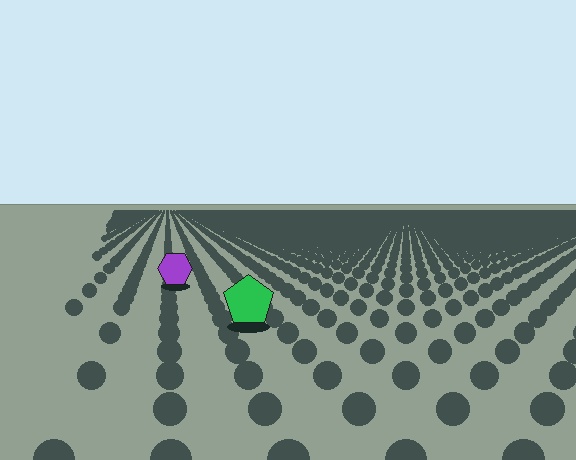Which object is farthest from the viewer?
The purple hexagon is farthest from the viewer. It appears smaller and the ground texture around it is denser.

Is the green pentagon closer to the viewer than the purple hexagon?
Yes. The green pentagon is closer — you can tell from the texture gradient: the ground texture is coarser near it.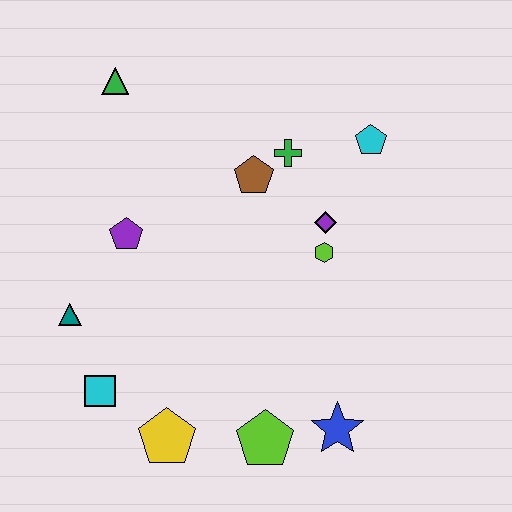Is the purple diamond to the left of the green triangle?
No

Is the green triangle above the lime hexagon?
Yes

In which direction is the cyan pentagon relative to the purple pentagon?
The cyan pentagon is to the right of the purple pentagon.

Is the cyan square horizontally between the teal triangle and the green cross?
Yes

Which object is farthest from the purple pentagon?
The blue star is farthest from the purple pentagon.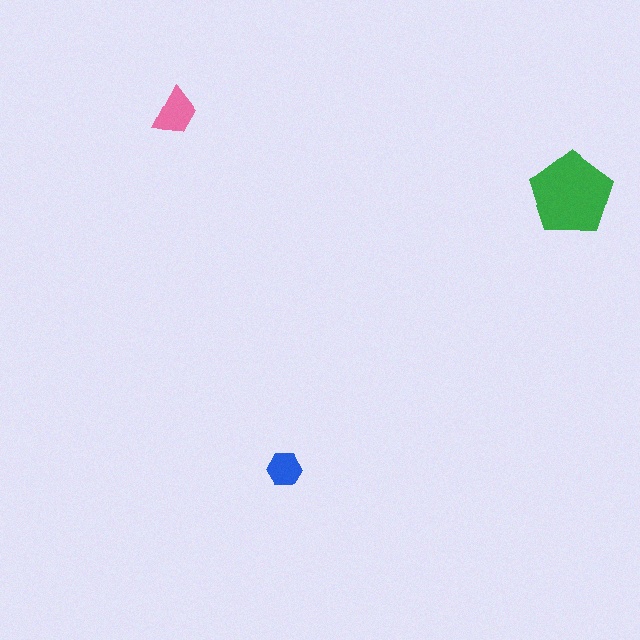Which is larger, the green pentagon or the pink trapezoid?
The green pentagon.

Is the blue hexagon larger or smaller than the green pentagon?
Smaller.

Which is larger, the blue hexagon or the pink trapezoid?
The pink trapezoid.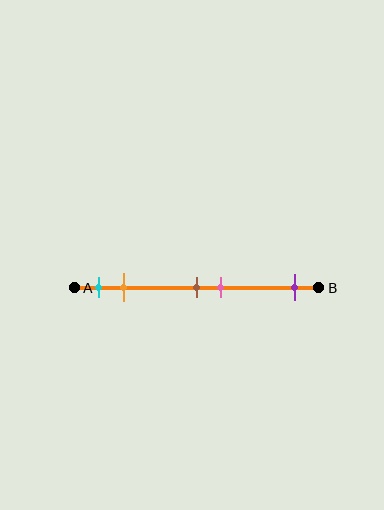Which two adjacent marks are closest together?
The brown and pink marks are the closest adjacent pair.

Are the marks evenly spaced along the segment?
No, the marks are not evenly spaced.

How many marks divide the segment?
There are 5 marks dividing the segment.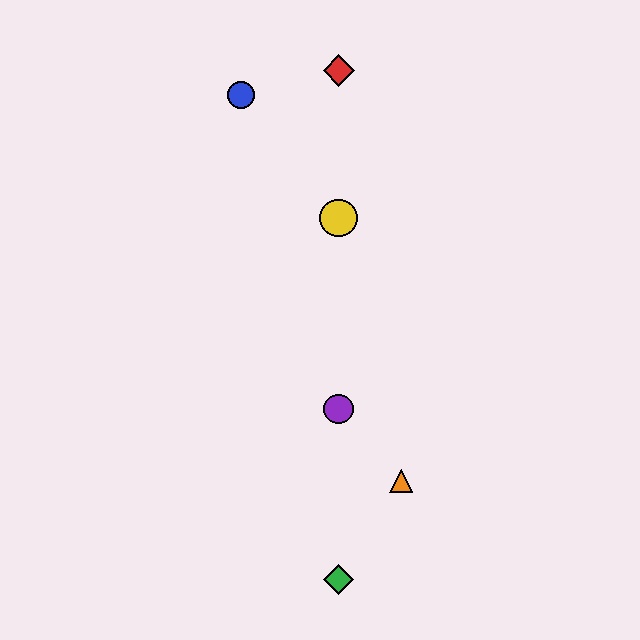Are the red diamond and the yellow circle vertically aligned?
Yes, both are at x≈339.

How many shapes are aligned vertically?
4 shapes (the red diamond, the green diamond, the yellow circle, the purple circle) are aligned vertically.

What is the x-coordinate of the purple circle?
The purple circle is at x≈339.